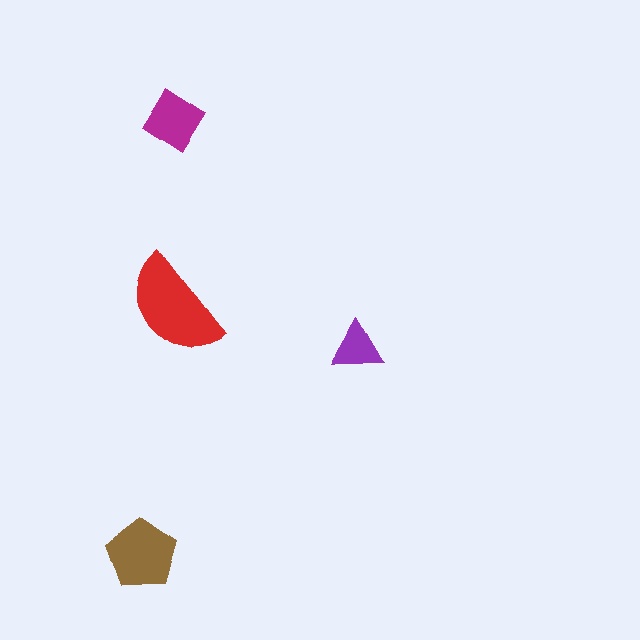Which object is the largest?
The red semicircle.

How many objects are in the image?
There are 4 objects in the image.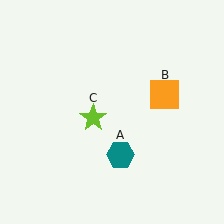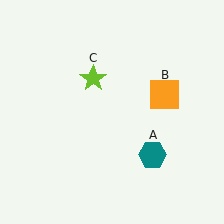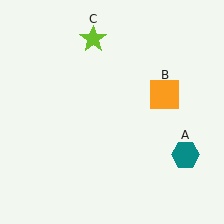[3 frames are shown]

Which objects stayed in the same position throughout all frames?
Orange square (object B) remained stationary.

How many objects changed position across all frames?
2 objects changed position: teal hexagon (object A), lime star (object C).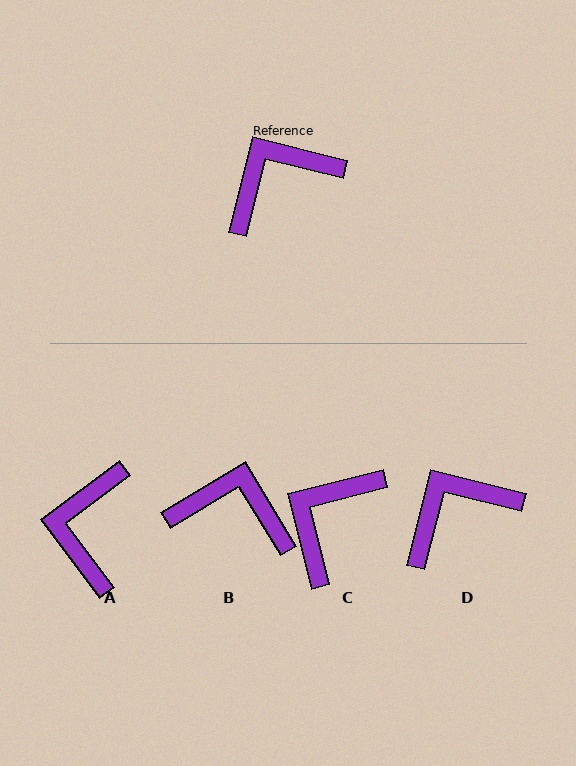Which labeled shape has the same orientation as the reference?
D.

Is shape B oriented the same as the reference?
No, it is off by about 45 degrees.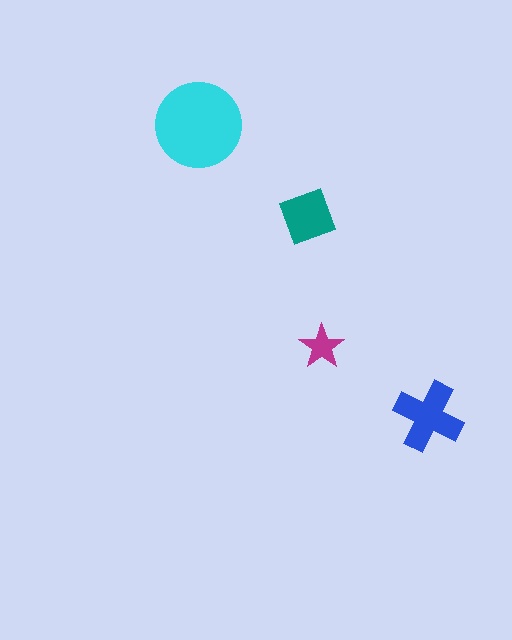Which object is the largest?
The cyan circle.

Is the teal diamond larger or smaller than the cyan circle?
Smaller.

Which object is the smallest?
The magenta star.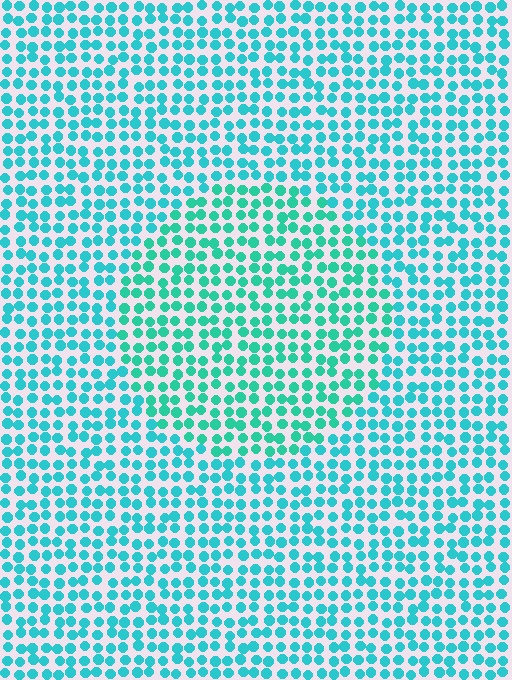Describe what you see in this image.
The image is filled with small cyan elements in a uniform arrangement. A circle-shaped region is visible where the elements are tinted to a slightly different hue, forming a subtle color boundary.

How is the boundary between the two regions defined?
The boundary is defined purely by a slight shift in hue (about 19 degrees). Spacing, size, and orientation are identical on both sides.